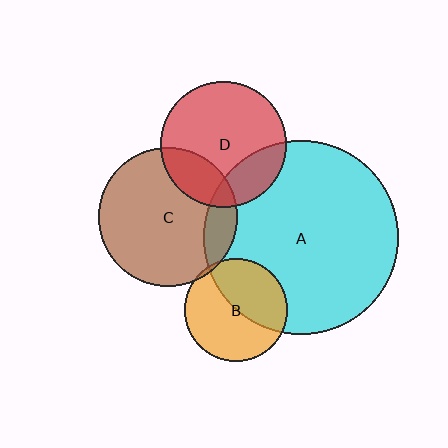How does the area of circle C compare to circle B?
Approximately 1.8 times.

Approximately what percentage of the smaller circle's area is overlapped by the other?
Approximately 20%.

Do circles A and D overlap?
Yes.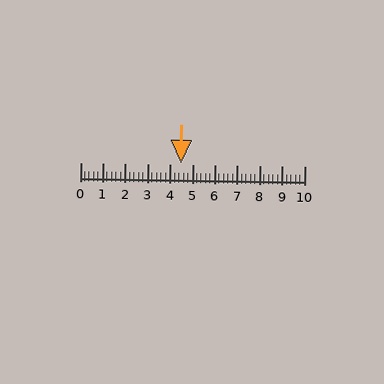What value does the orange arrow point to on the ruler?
The orange arrow points to approximately 4.5.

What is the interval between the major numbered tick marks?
The major tick marks are spaced 1 units apart.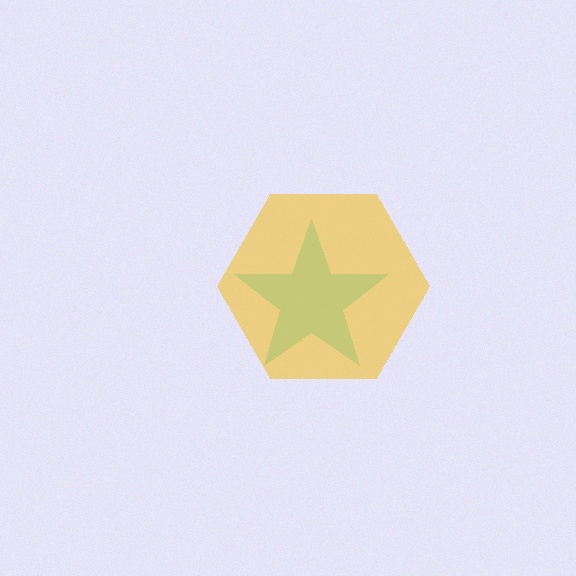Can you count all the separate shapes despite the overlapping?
Yes, there are 2 separate shapes.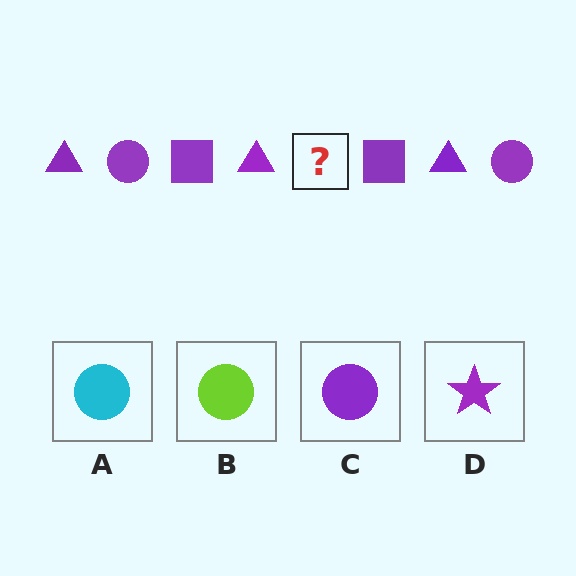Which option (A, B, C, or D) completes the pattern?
C.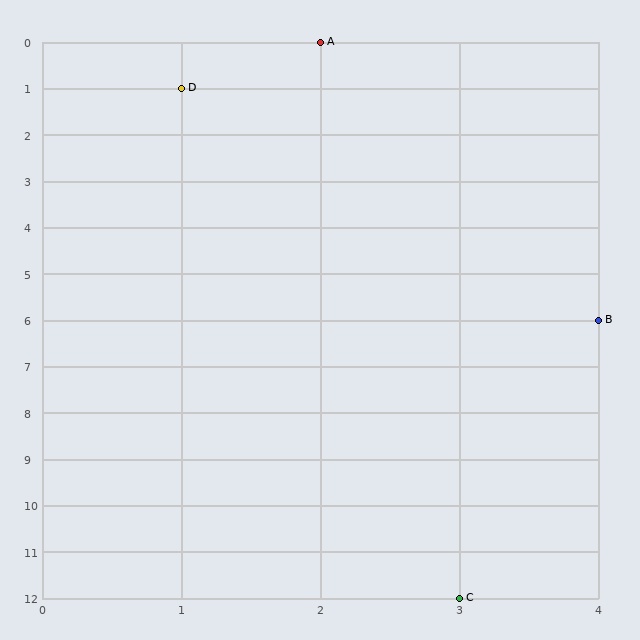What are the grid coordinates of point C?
Point C is at grid coordinates (3, 12).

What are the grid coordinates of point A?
Point A is at grid coordinates (2, 0).